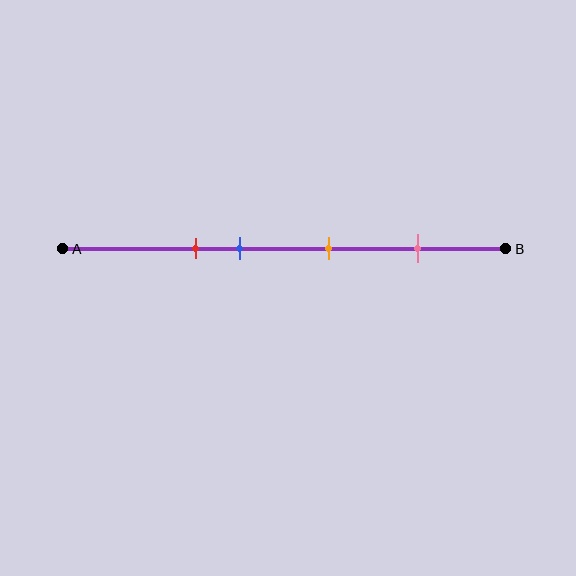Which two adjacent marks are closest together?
The red and blue marks are the closest adjacent pair.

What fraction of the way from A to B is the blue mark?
The blue mark is approximately 40% (0.4) of the way from A to B.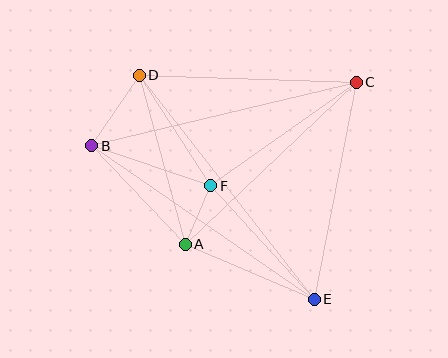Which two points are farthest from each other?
Points D and E are farthest from each other.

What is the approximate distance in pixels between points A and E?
The distance between A and E is approximately 140 pixels.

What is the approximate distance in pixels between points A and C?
The distance between A and C is approximately 235 pixels.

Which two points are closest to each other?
Points A and F are closest to each other.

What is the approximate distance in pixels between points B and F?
The distance between B and F is approximately 126 pixels.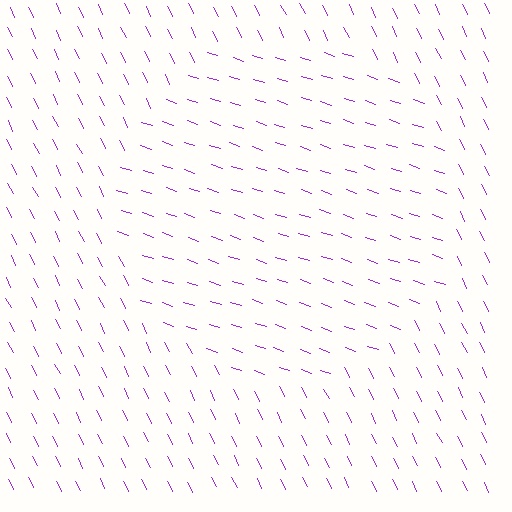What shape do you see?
I see a circle.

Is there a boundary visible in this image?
Yes, there is a texture boundary formed by a change in line orientation.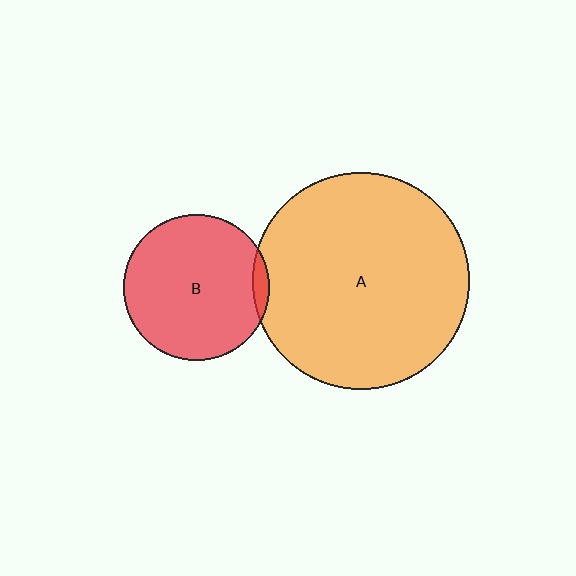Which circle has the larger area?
Circle A (orange).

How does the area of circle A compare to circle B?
Approximately 2.2 times.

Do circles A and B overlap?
Yes.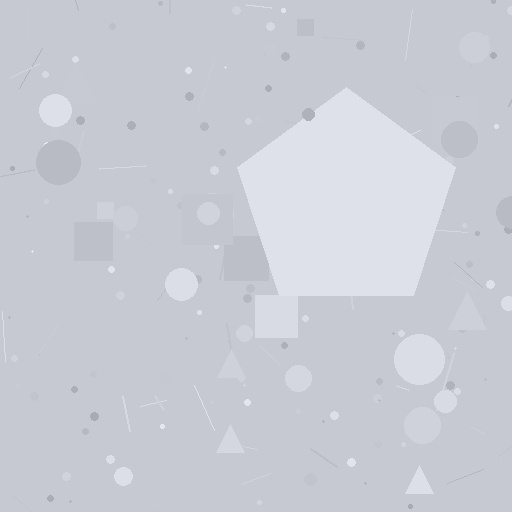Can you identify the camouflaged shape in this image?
The camouflaged shape is a pentagon.